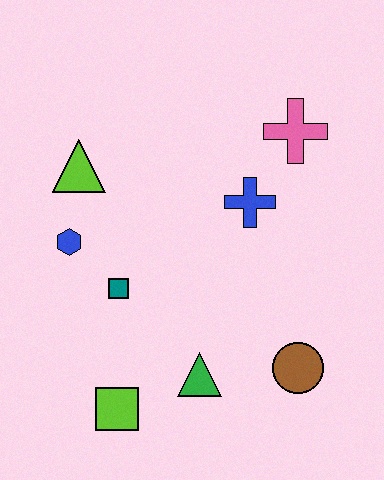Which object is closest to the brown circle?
The green triangle is closest to the brown circle.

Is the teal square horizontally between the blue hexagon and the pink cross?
Yes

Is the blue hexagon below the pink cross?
Yes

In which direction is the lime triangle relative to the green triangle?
The lime triangle is above the green triangle.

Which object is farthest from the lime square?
The pink cross is farthest from the lime square.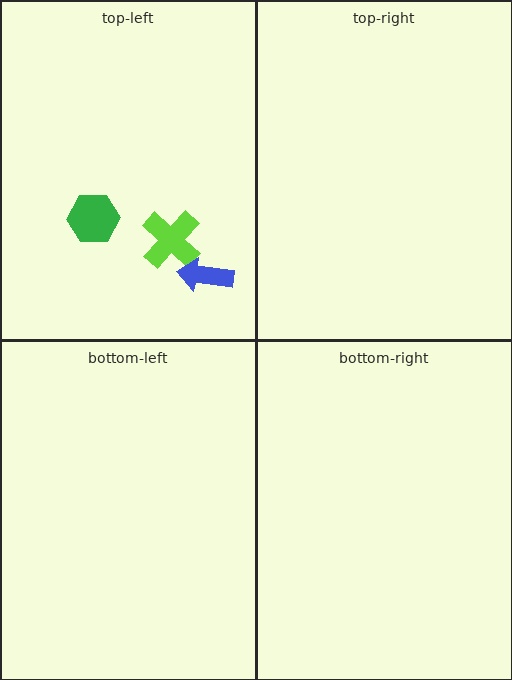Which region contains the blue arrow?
The top-left region.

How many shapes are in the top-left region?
3.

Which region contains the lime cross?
The top-left region.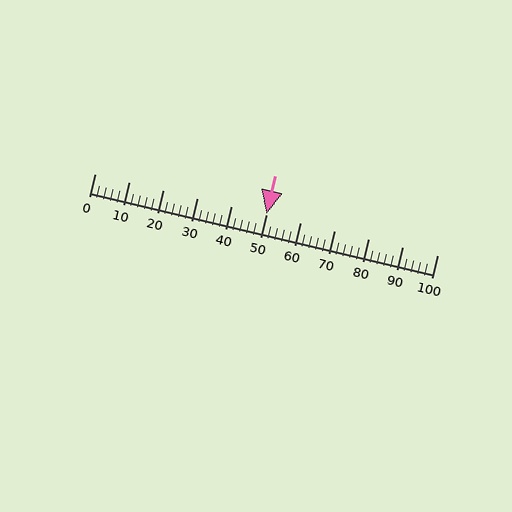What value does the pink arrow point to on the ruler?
The pink arrow points to approximately 50.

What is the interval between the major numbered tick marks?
The major tick marks are spaced 10 units apart.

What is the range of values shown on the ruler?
The ruler shows values from 0 to 100.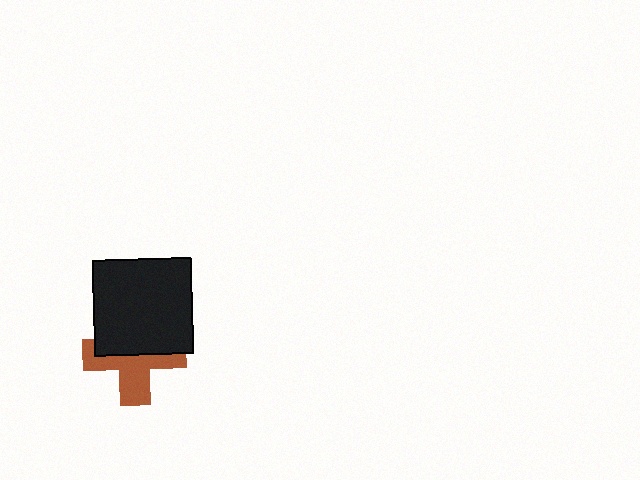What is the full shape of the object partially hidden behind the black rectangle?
The partially hidden object is a brown cross.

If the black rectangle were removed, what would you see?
You would see the complete brown cross.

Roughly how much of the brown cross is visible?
About half of it is visible (roughly 50%).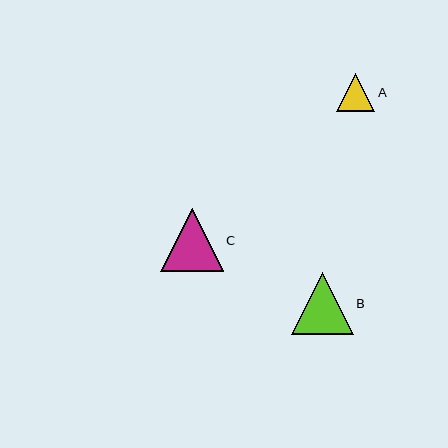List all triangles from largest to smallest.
From largest to smallest: C, B, A.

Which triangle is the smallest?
Triangle A is the smallest with a size of approximately 38 pixels.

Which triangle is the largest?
Triangle C is the largest with a size of approximately 63 pixels.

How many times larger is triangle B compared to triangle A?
Triangle B is approximately 1.6 times the size of triangle A.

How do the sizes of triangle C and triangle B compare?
Triangle C and triangle B are approximately the same size.